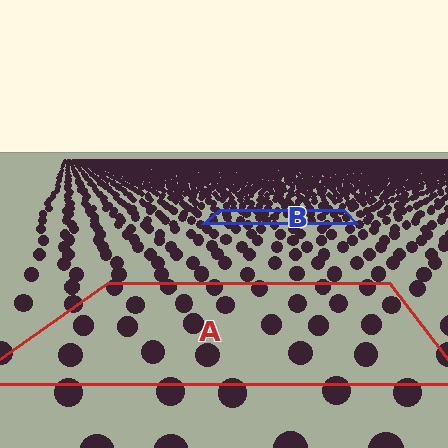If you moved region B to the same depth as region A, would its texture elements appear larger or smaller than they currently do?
They would appear larger. At a closer depth, the same texture elements are projected at a bigger on-screen size.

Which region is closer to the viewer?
Region A is closer. The texture elements there are larger and more spread out.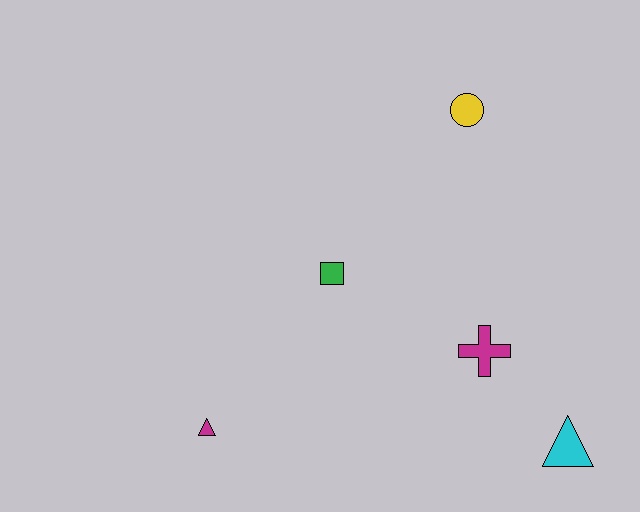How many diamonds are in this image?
There are no diamonds.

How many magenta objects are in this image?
There are 2 magenta objects.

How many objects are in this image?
There are 5 objects.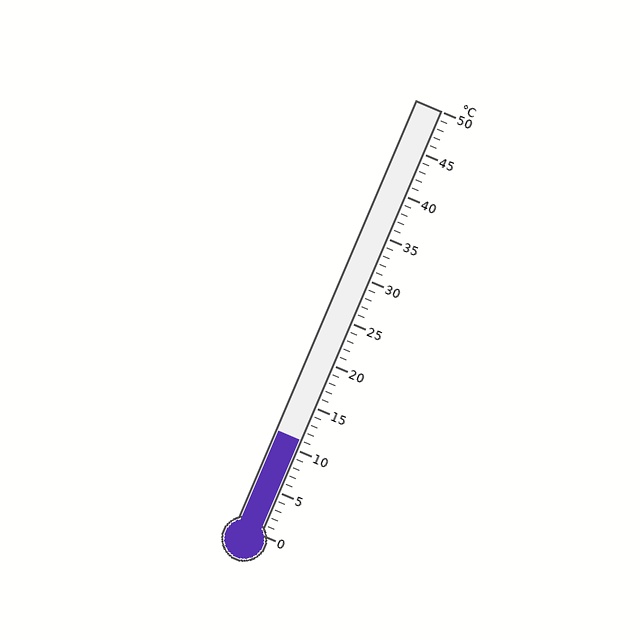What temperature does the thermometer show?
The thermometer shows approximately 11°C.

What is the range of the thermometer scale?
The thermometer scale ranges from 0°C to 50°C.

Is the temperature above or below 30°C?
The temperature is below 30°C.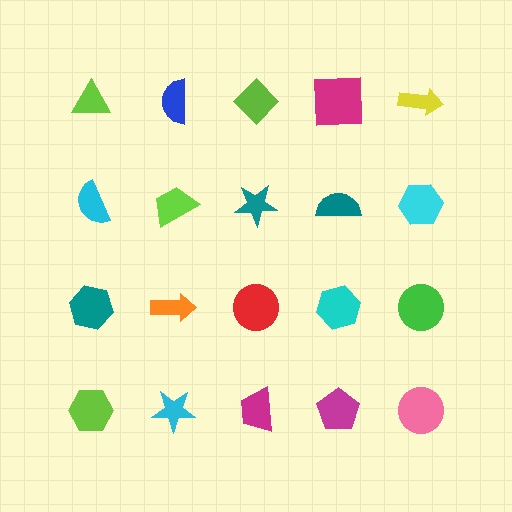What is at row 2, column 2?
A lime trapezoid.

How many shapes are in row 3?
5 shapes.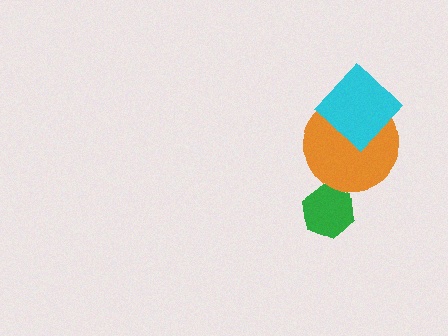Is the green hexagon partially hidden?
No, no other shape covers it.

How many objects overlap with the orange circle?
1 object overlaps with the orange circle.